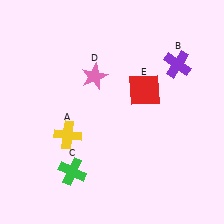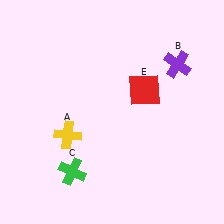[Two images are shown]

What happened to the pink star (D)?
The pink star (D) was removed in Image 2. It was in the top-left area of Image 1.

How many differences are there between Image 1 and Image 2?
There is 1 difference between the two images.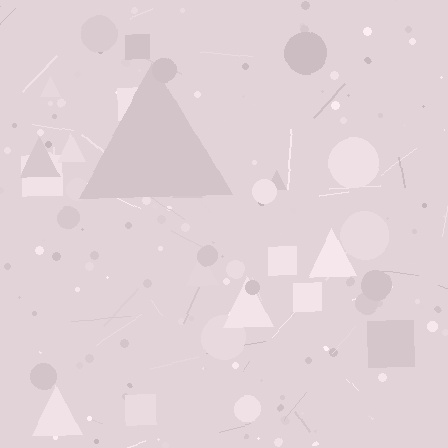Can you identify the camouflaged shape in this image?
The camouflaged shape is a triangle.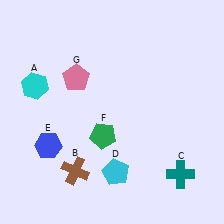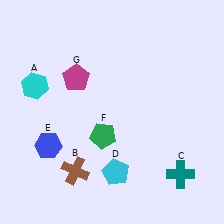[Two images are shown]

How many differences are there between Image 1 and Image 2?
There is 1 difference between the two images.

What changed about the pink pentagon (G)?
In Image 1, G is pink. In Image 2, it changed to magenta.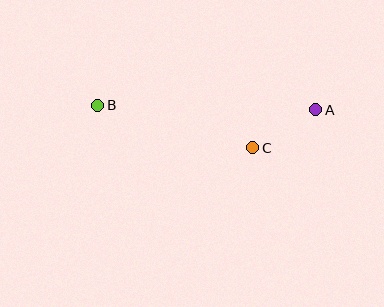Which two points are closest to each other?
Points A and C are closest to each other.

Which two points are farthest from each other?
Points A and B are farthest from each other.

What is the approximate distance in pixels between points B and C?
The distance between B and C is approximately 160 pixels.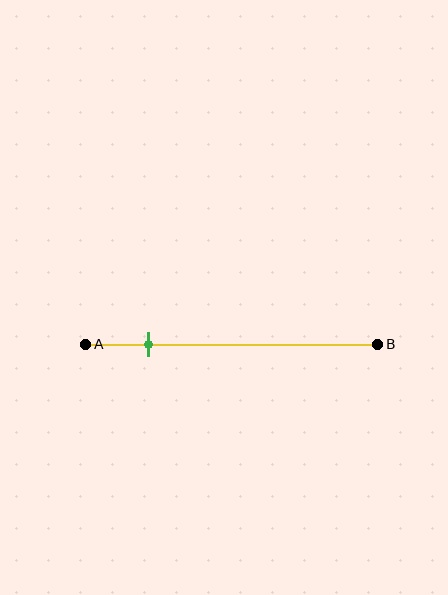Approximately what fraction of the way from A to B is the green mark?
The green mark is approximately 20% of the way from A to B.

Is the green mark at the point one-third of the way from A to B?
No, the mark is at about 20% from A, not at the 33% one-third point.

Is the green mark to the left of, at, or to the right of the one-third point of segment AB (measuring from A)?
The green mark is to the left of the one-third point of segment AB.